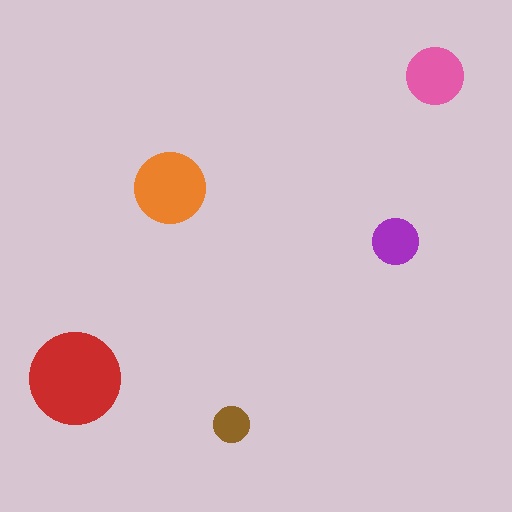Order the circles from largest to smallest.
the red one, the orange one, the pink one, the purple one, the brown one.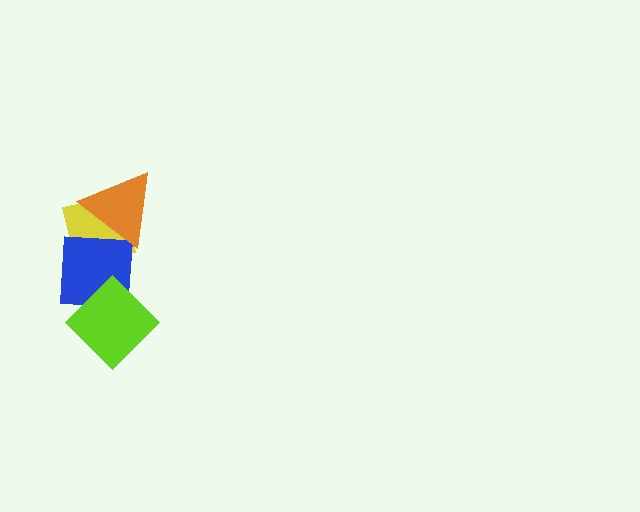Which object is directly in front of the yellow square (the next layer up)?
The blue square is directly in front of the yellow square.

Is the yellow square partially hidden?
Yes, it is partially covered by another shape.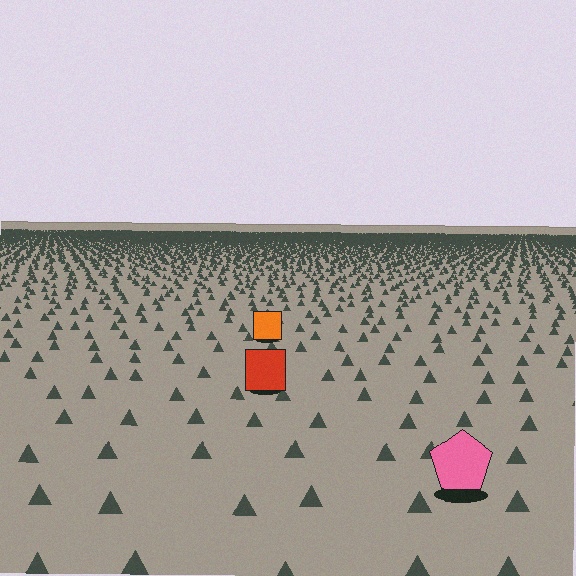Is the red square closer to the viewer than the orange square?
Yes. The red square is closer — you can tell from the texture gradient: the ground texture is coarser near it.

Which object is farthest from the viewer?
The orange square is farthest from the viewer. It appears smaller and the ground texture around it is denser.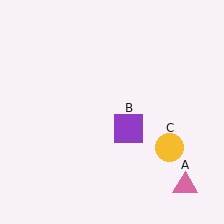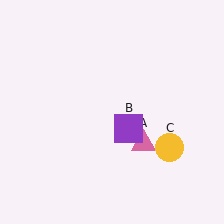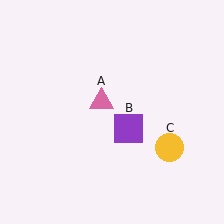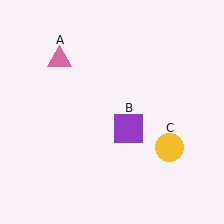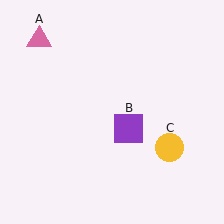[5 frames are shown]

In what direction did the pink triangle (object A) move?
The pink triangle (object A) moved up and to the left.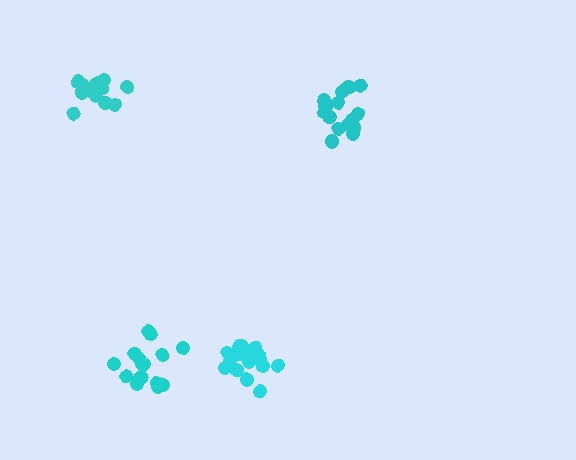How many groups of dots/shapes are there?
There are 4 groups.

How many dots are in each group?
Group 1: 17 dots, Group 2: 16 dots, Group 3: 15 dots, Group 4: 12 dots (60 total).